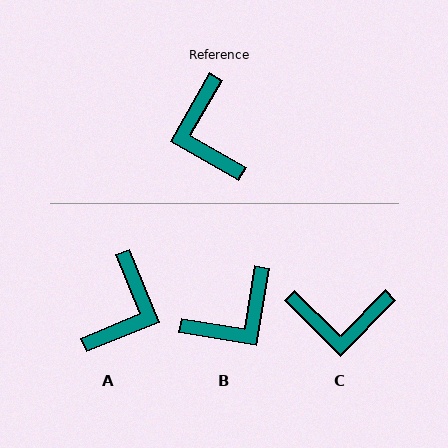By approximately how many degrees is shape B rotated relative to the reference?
Approximately 110 degrees counter-clockwise.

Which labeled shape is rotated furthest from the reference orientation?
A, about 142 degrees away.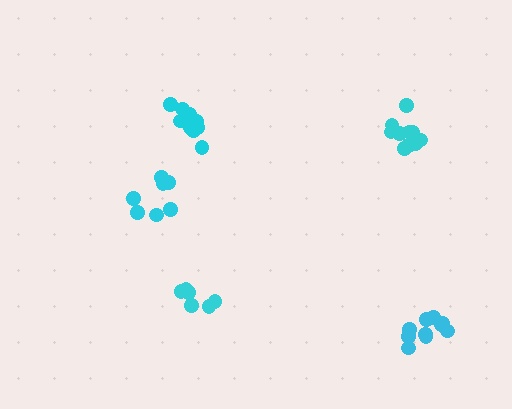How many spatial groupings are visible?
There are 5 spatial groupings.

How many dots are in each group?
Group 1: 10 dots, Group 2: 10 dots, Group 3: 9 dots, Group 4: 7 dots, Group 5: 6 dots (42 total).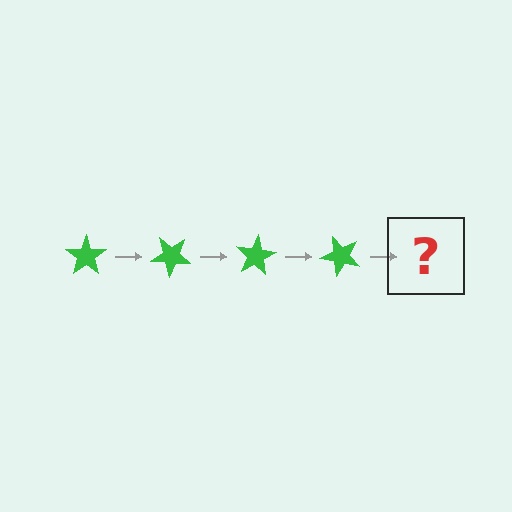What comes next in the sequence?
The next element should be a green star rotated 160 degrees.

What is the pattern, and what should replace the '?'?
The pattern is that the star rotates 40 degrees each step. The '?' should be a green star rotated 160 degrees.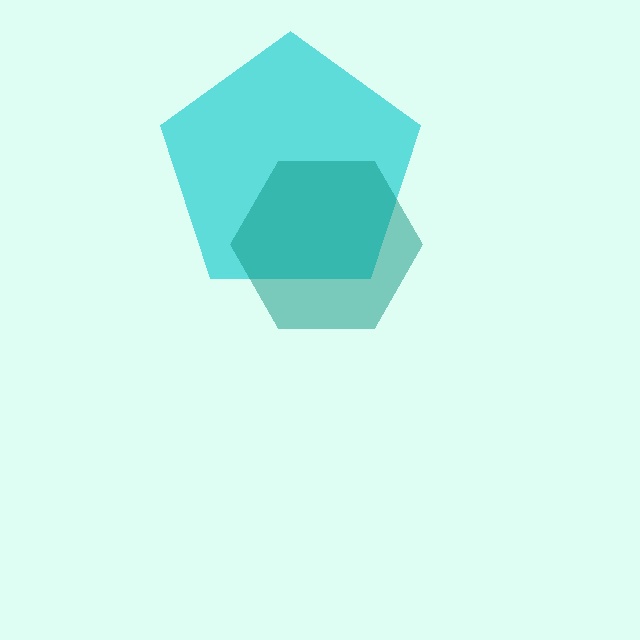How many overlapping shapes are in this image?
There are 2 overlapping shapes in the image.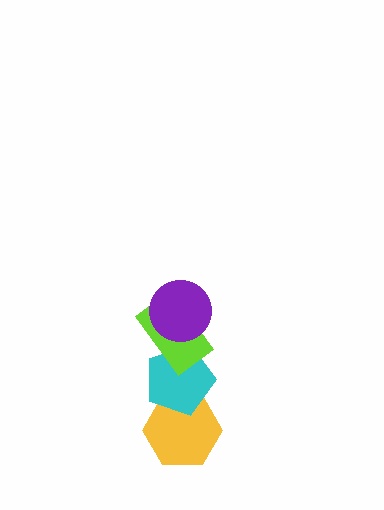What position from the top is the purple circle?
The purple circle is 1st from the top.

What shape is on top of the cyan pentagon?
The lime rectangle is on top of the cyan pentagon.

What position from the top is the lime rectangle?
The lime rectangle is 2nd from the top.